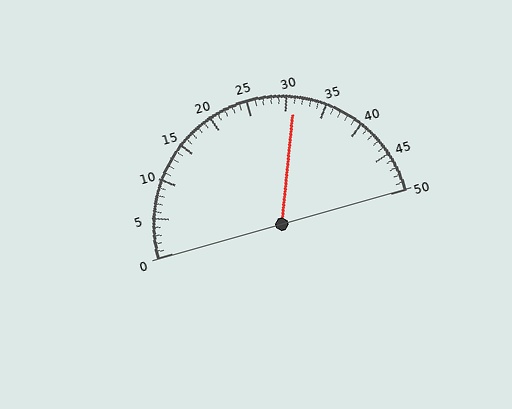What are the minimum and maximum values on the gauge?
The gauge ranges from 0 to 50.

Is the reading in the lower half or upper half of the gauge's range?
The reading is in the upper half of the range (0 to 50).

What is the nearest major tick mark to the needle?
The nearest major tick mark is 30.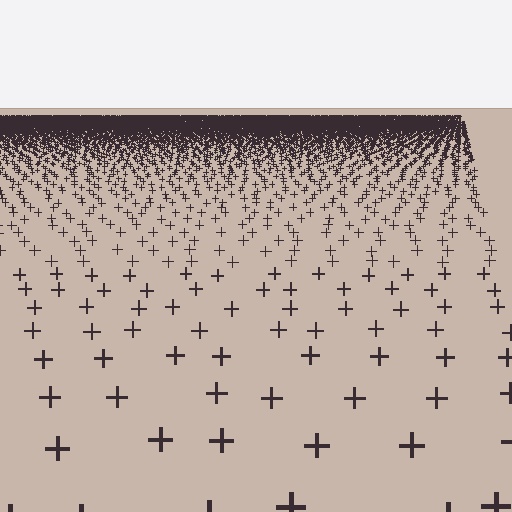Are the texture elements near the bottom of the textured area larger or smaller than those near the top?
Larger. Near the bottom, elements are closer to the viewer and appear at a bigger on-screen size.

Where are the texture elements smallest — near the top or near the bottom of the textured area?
Near the top.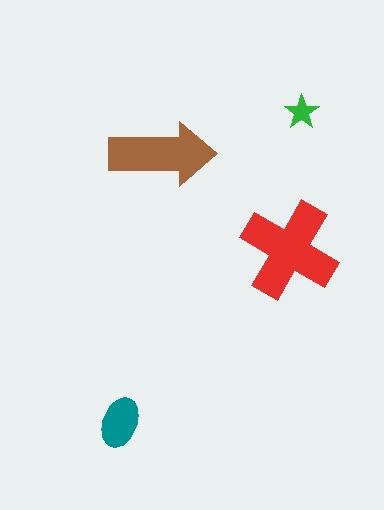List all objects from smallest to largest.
The green star, the teal ellipse, the brown arrow, the red cross.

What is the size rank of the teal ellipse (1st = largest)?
3rd.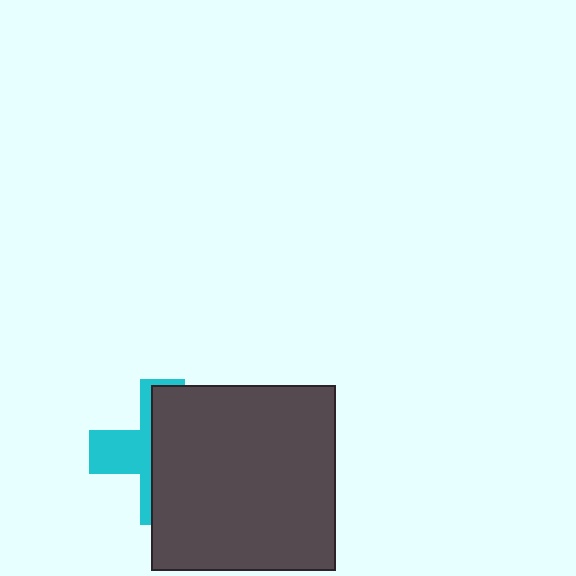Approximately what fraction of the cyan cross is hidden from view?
Roughly 63% of the cyan cross is hidden behind the dark gray square.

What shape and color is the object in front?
The object in front is a dark gray square.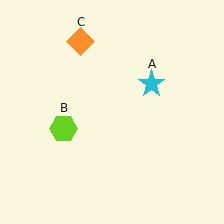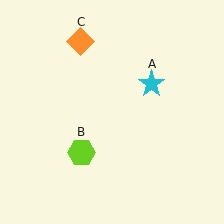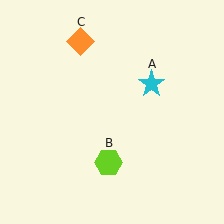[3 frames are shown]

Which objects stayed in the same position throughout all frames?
Cyan star (object A) and orange diamond (object C) remained stationary.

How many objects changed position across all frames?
1 object changed position: lime hexagon (object B).